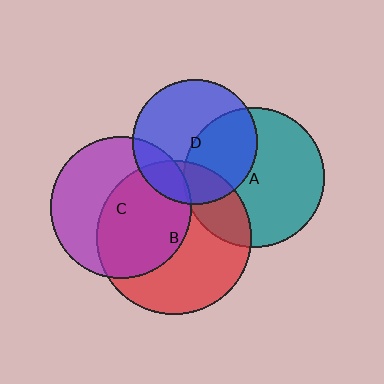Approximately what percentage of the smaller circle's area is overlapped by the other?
Approximately 55%.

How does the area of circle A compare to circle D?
Approximately 1.3 times.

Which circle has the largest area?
Circle B (red).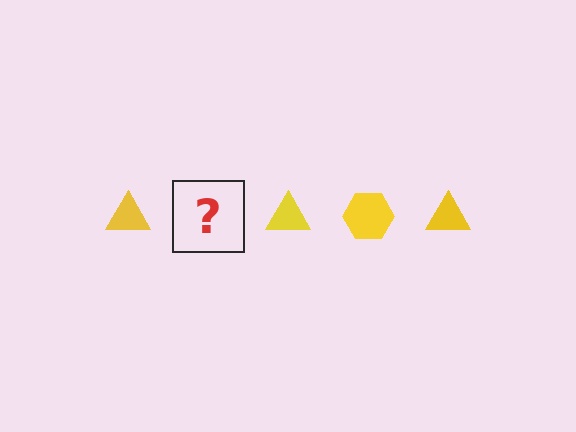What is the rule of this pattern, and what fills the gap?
The rule is that the pattern cycles through triangle, hexagon shapes in yellow. The gap should be filled with a yellow hexagon.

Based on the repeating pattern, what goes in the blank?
The blank should be a yellow hexagon.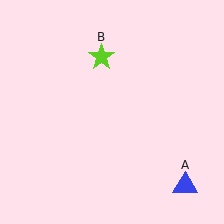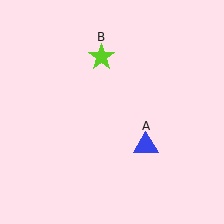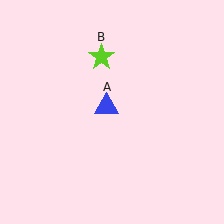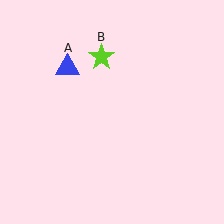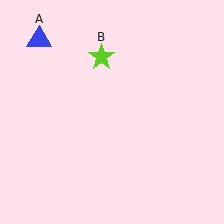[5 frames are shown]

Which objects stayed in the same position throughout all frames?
Lime star (object B) remained stationary.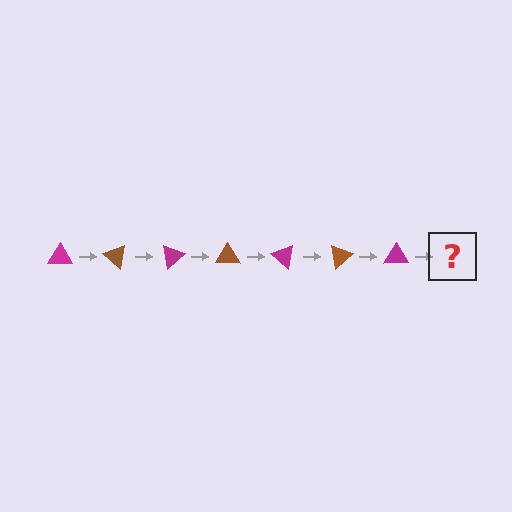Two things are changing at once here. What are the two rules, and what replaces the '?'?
The two rules are that it rotates 40 degrees each step and the color cycles through magenta and brown. The '?' should be a brown triangle, rotated 280 degrees from the start.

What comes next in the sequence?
The next element should be a brown triangle, rotated 280 degrees from the start.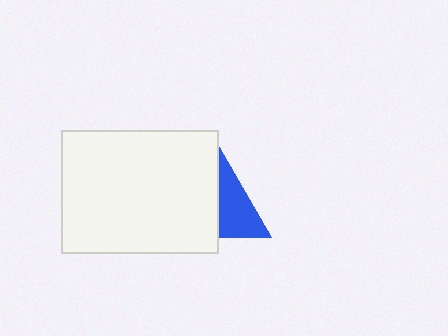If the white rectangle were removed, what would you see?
You would see the complete blue triangle.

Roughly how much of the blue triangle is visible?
A small part of it is visible (roughly 39%).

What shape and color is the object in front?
The object in front is a white rectangle.